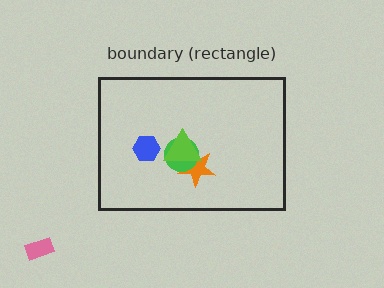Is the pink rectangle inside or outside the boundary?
Outside.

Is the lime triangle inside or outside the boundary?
Inside.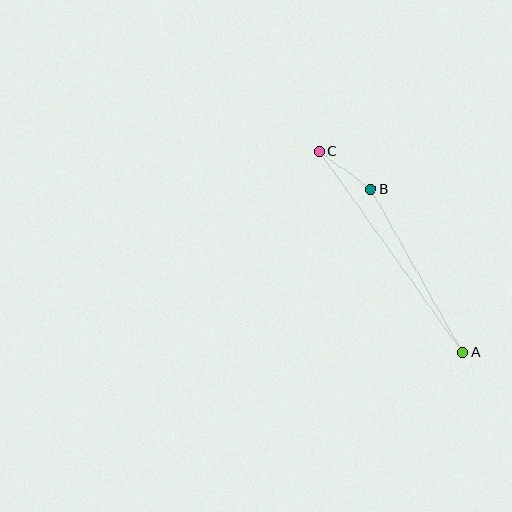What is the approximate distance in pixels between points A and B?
The distance between A and B is approximately 187 pixels.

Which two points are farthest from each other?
Points A and C are farthest from each other.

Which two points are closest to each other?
Points B and C are closest to each other.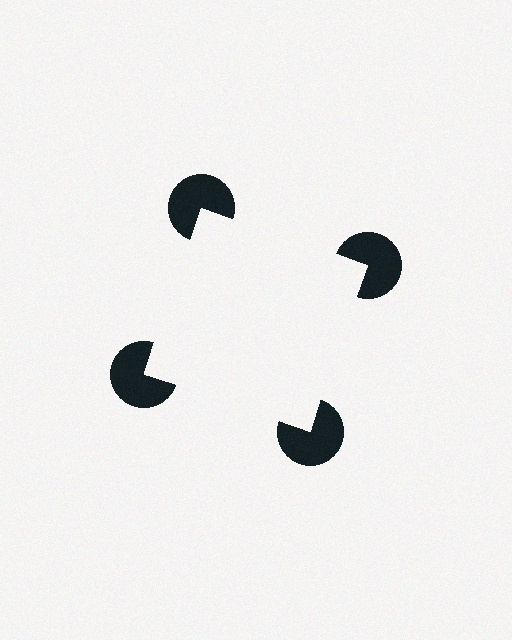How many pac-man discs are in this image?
There are 4 — one at each vertex of the illusory square.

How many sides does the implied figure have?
4 sides.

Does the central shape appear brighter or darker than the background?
It typically appears slightly brighter than the background, even though no actual brightness change is drawn.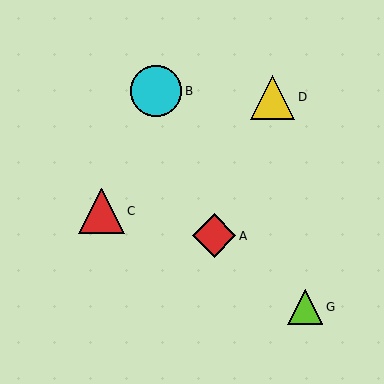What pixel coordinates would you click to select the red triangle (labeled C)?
Click at (101, 211) to select the red triangle C.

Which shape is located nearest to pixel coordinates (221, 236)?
The red diamond (labeled A) at (214, 236) is nearest to that location.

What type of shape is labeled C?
Shape C is a red triangle.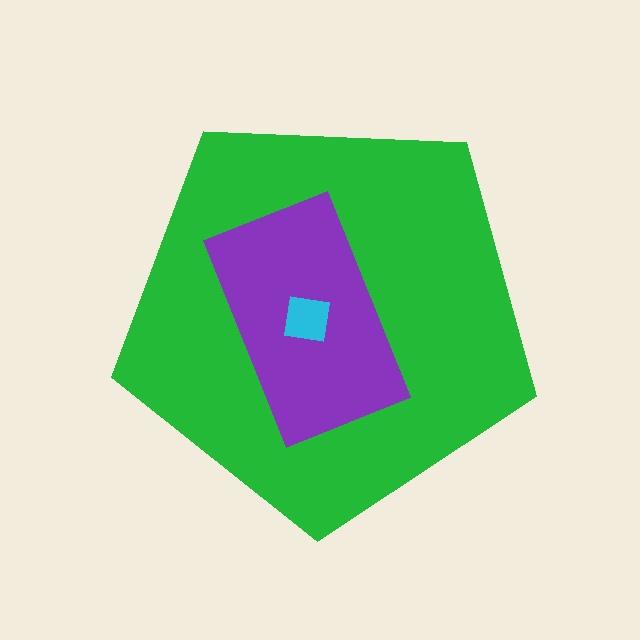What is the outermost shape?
The green pentagon.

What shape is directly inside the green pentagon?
The purple rectangle.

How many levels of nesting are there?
3.